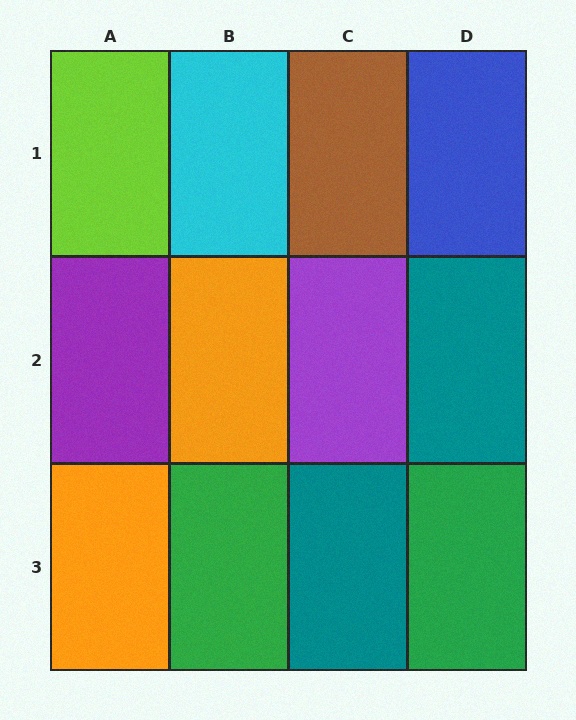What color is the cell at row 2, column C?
Purple.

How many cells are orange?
2 cells are orange.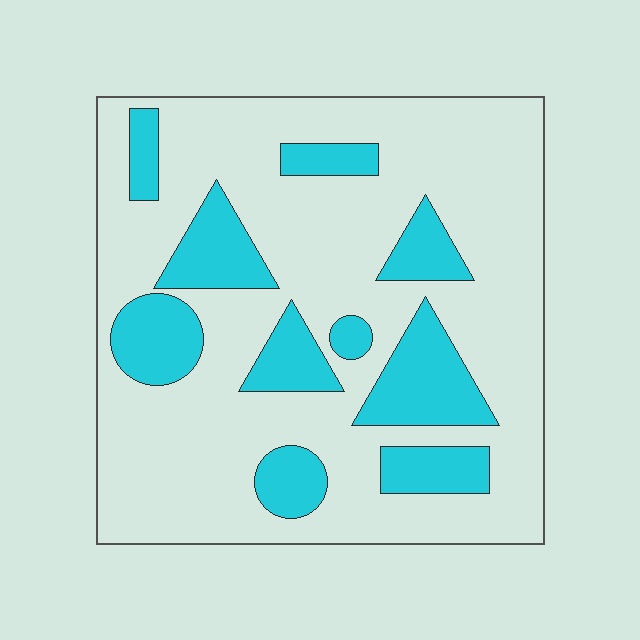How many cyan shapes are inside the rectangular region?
10.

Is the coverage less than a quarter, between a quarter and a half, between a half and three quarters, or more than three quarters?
Less than a quarter.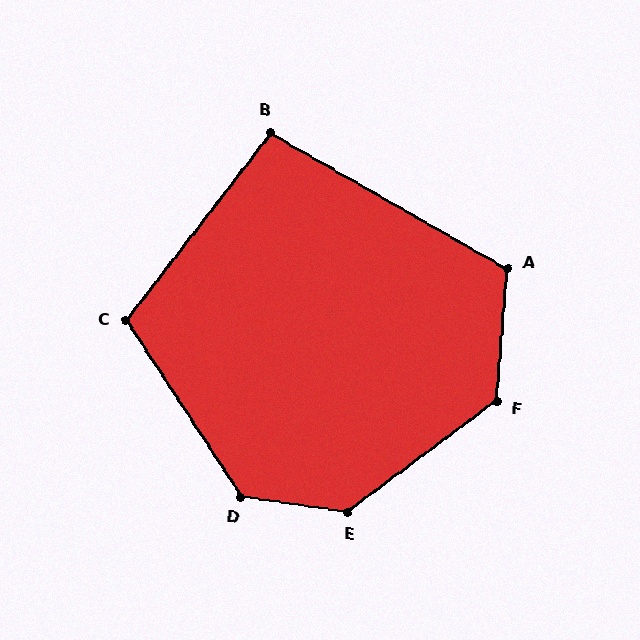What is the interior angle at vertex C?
Approximately 109 degrees (obtuse).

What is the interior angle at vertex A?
Approximately 115 degrees (obtuse).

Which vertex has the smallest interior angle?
B, at approximately 98 degrees.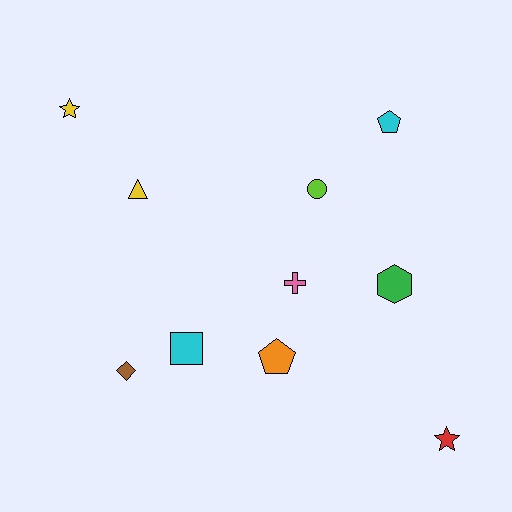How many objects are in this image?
There are 10 objects.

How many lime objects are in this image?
There is 1 lime object.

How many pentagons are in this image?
There are 2 pentagons.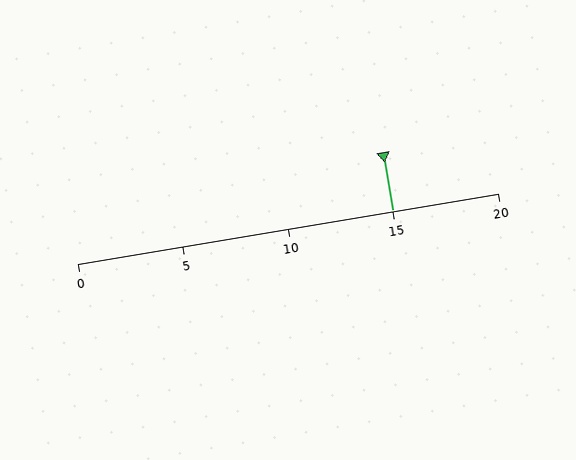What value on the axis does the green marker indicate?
The marker indicates approximately 15.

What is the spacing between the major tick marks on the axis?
The major ticks are spaced 5 apart.